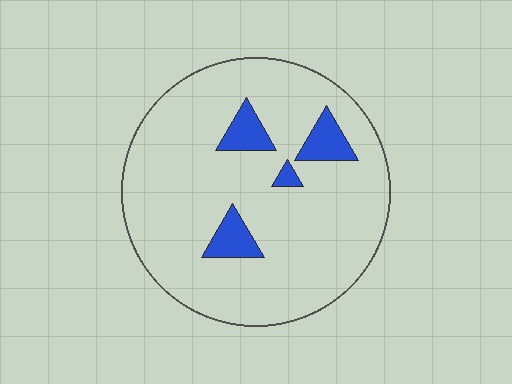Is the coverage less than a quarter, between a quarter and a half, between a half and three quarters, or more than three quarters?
Less than a quarter.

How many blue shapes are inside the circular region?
4.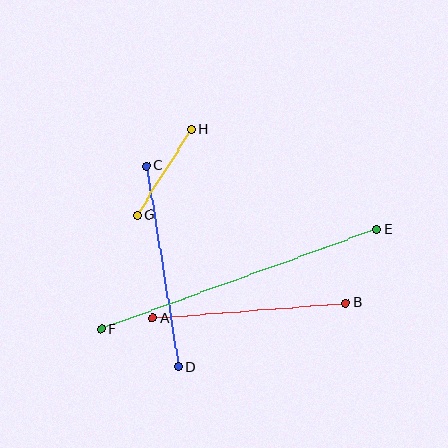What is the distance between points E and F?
The distance is approximately 293 pixels.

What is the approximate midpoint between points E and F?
The midpoint is at approximately (239, 279) pixels.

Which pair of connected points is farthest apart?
Points E and F are farthest apart.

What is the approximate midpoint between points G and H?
The midpoint is at approximately (164, 172) pixels.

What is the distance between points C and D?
The distance is approximately 204 pixels.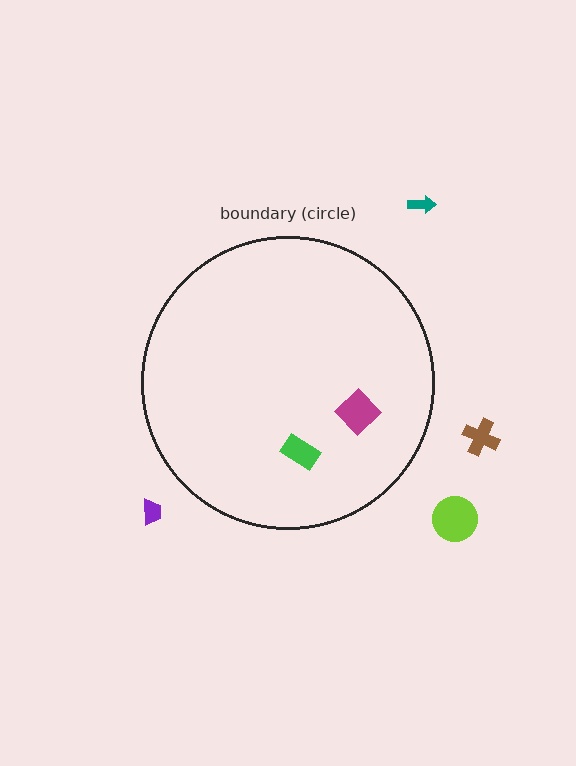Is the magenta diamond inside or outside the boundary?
Inside.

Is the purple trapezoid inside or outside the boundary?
Outside.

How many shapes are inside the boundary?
2 inside, 4 outside.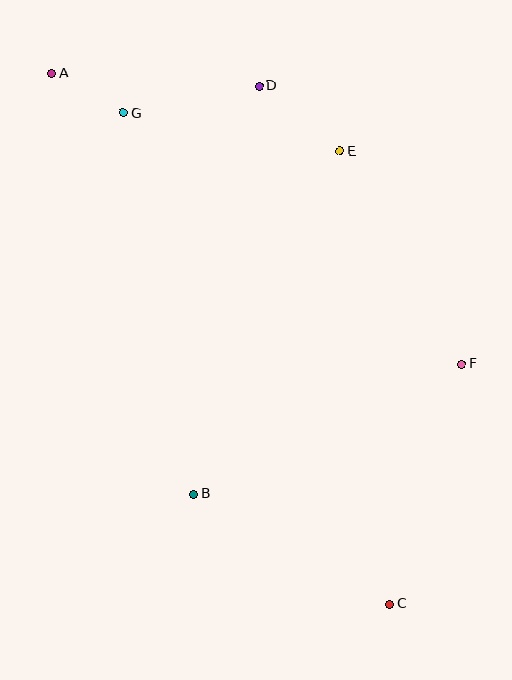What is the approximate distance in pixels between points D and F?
The distance between D and F is approximately 344 pixels.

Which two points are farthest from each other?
Points A and C are farthest from each other.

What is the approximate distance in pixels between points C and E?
The distance between C and E is approximately 456 pixels.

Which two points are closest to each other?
Points A and G are closest to each other.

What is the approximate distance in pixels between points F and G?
The distance between F and G is approximately 422 pixels.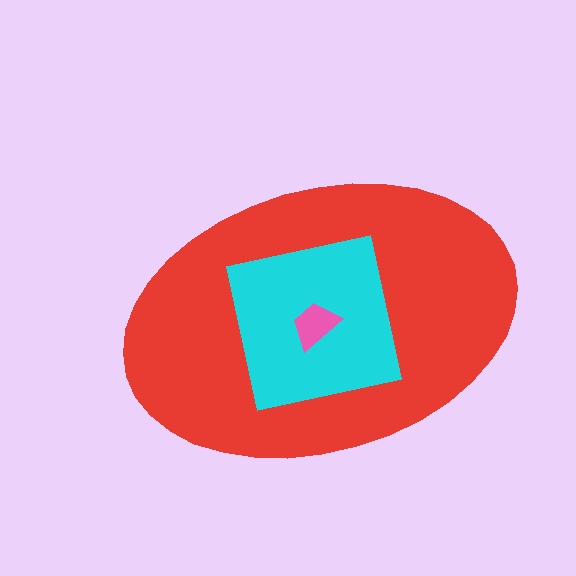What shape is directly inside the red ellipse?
The cyan square.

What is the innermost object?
The pink trapezoid.